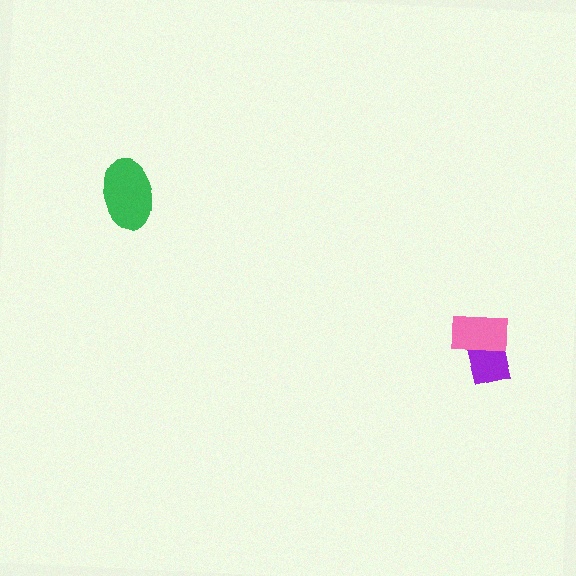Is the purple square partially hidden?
Yes, it is partially covered by another shape.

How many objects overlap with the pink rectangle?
1 object overlaps with the pink rectangle.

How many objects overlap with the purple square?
1 object overlaps with the purple square.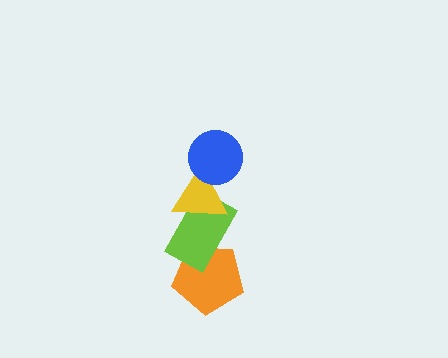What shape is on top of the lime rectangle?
The yellow triangle is on top of the lime rectangle.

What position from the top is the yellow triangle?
The yellow triangle is 2nd from the top.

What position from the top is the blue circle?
The blue circle is 1st from the top.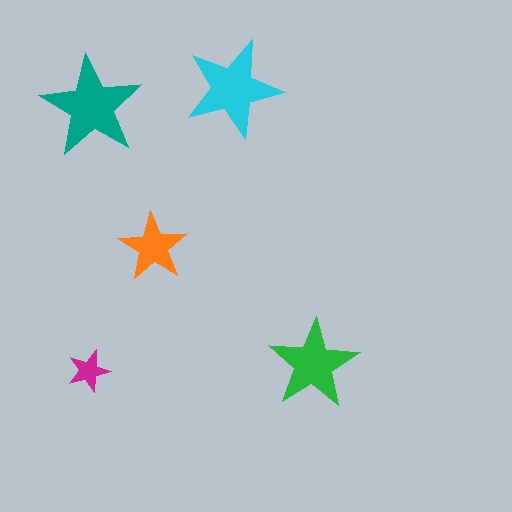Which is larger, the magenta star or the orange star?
The orange one.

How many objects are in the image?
There are 5 objects in the image.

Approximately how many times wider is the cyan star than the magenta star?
About 2.5 times wider.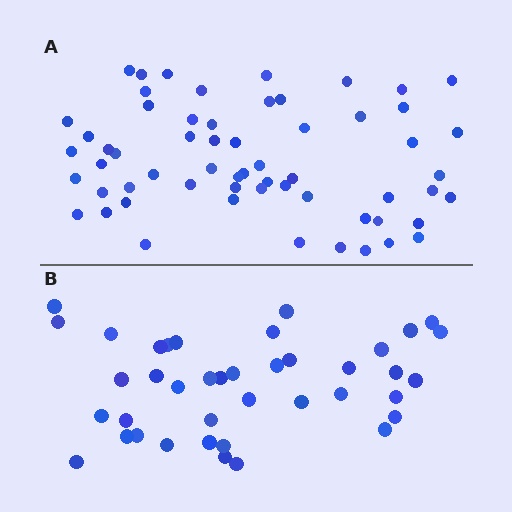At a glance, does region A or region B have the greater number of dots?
Region A (the top region) has more dots.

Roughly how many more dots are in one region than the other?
Region A has approximately 20 more dots than region B.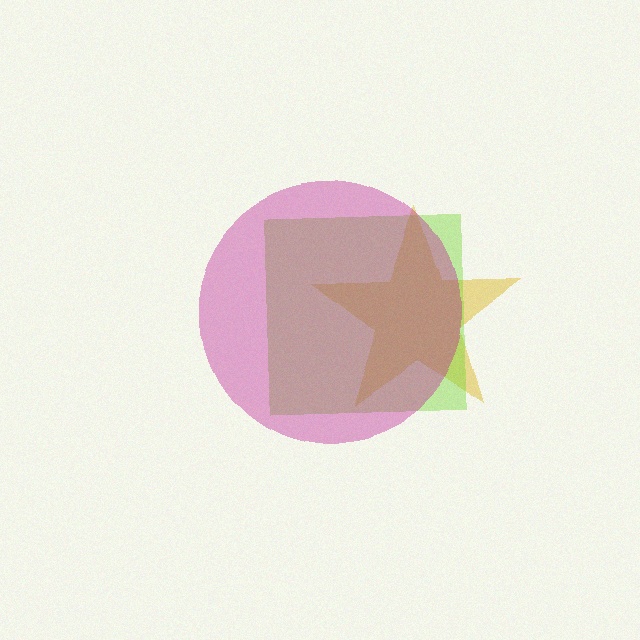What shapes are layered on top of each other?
The layered shapes are: a yellow star, a lime square, a magenta circle.